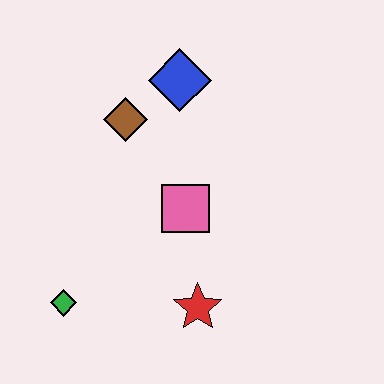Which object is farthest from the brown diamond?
The red star is farthest from the brown diamond.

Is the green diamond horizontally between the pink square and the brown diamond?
No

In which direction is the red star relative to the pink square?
The red star is below the pink square.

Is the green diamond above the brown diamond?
No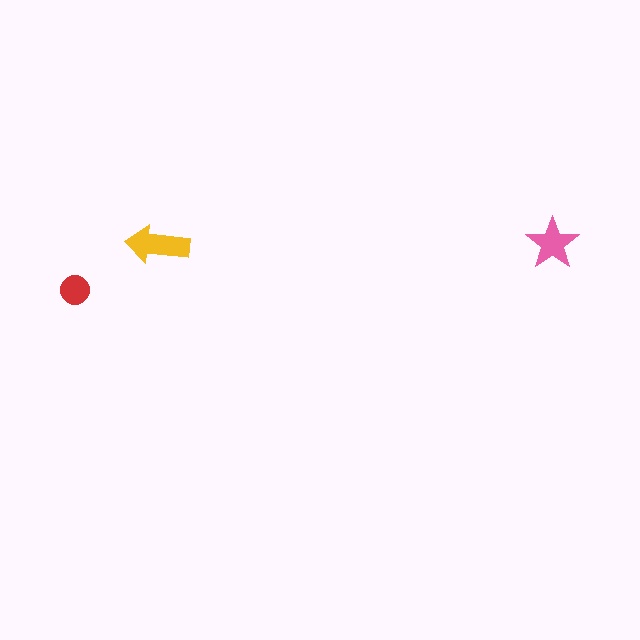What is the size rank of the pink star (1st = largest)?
2nd.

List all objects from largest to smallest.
The yellow arrow, the pink star, the red circle.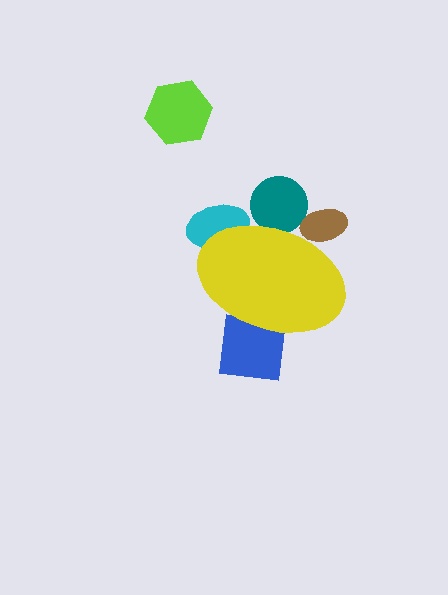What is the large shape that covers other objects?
A yellow ellipse.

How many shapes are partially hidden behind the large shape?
4 shapes are partially hidden.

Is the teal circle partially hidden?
Yes, the teal circle is partially hidden behind the yellow ellipse.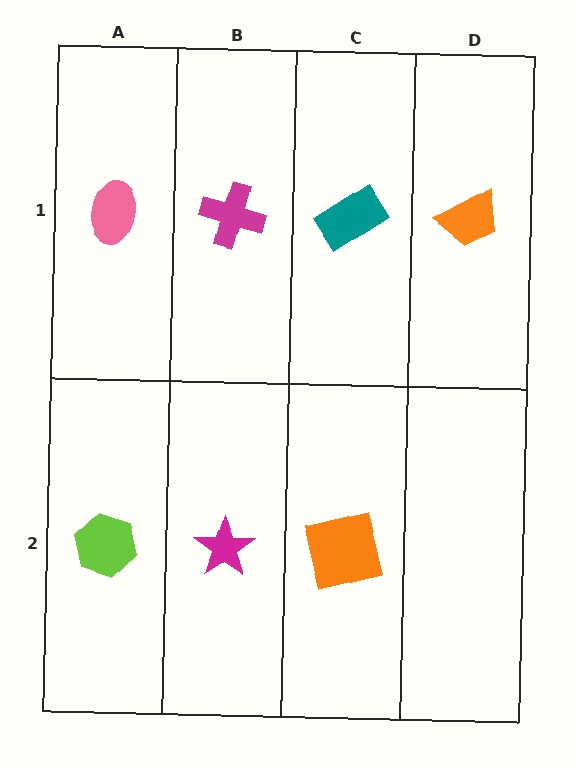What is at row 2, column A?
A lime hexagon.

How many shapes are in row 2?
3 shapes.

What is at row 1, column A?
A pink ellipse.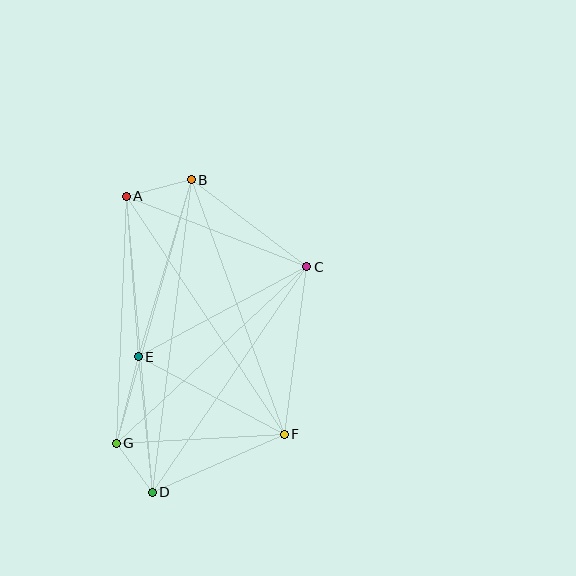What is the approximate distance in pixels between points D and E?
The distance between D and E is approximately 137 pixels.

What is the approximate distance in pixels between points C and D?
The distance between C and D is approximately 274 pixels.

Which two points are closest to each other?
Points D and G are closest to each other.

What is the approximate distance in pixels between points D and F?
The distance between D and F is approximately 144 pixels.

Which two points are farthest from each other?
Points B and D are farthest from each other.